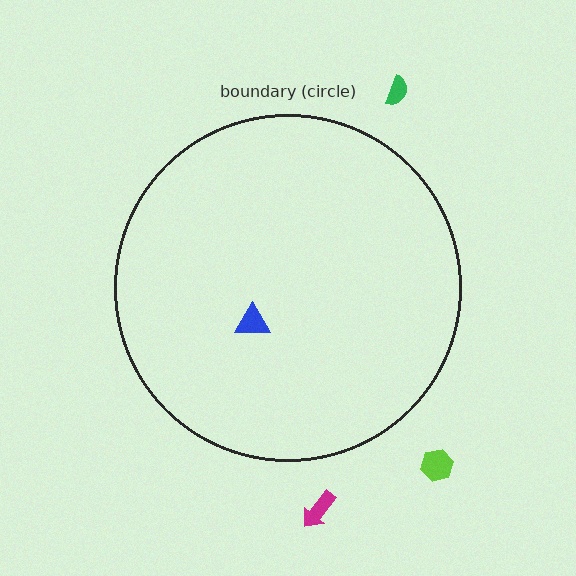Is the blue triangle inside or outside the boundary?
Inside.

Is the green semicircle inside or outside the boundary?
Outside.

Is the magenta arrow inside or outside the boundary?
Outside.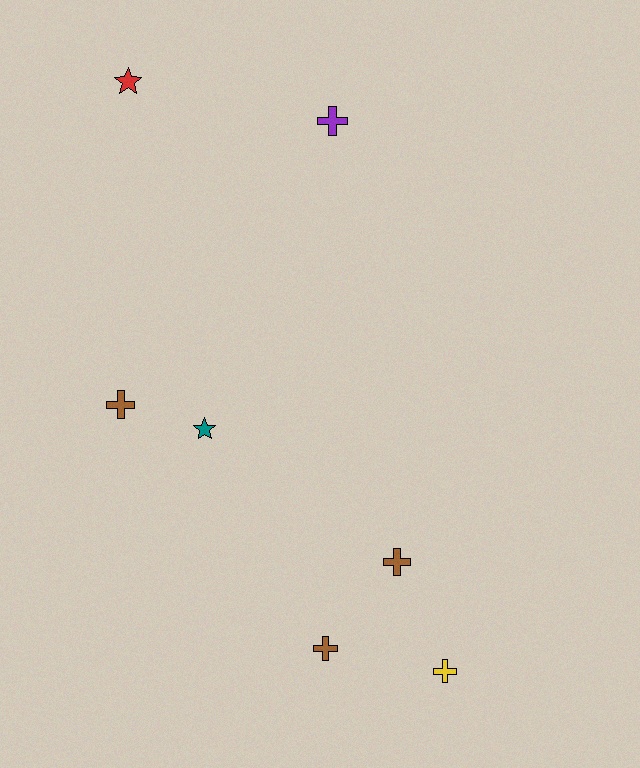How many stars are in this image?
There are 2 stars.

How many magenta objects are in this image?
There are no magenta objects.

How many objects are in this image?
There are 7 objects.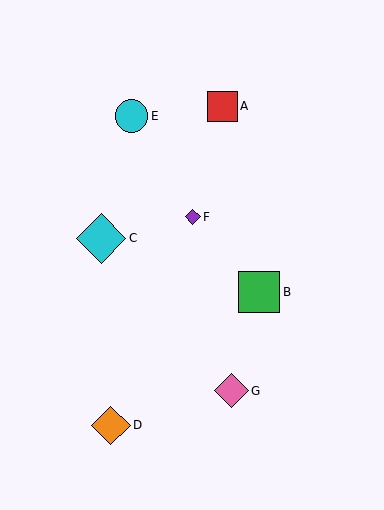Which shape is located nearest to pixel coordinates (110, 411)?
The orange diamond (labeled D) at (111, 425) is nearest to that location.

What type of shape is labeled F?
Shape F is a purple diamond.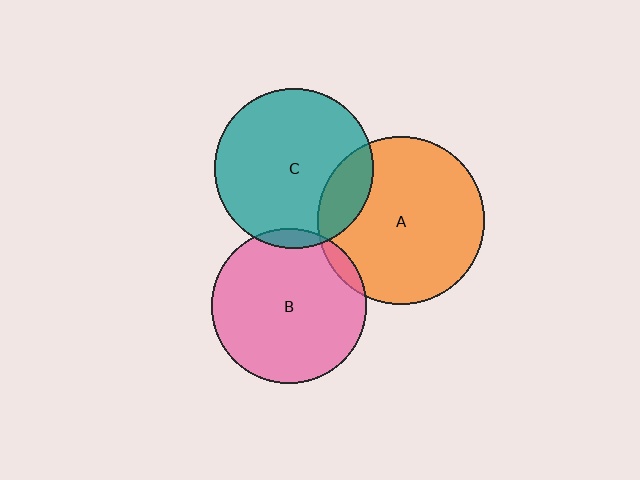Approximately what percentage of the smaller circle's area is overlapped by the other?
Approximately 5%.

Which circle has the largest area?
Circle A (orange).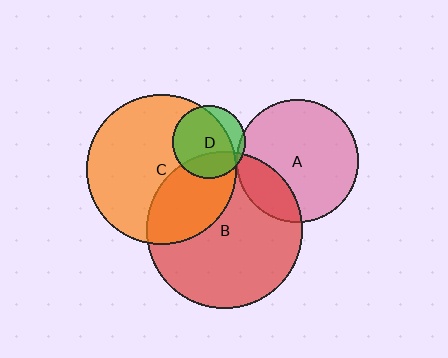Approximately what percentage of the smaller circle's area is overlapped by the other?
Approximately 35%.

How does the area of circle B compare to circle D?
Approximately 4.6 times.